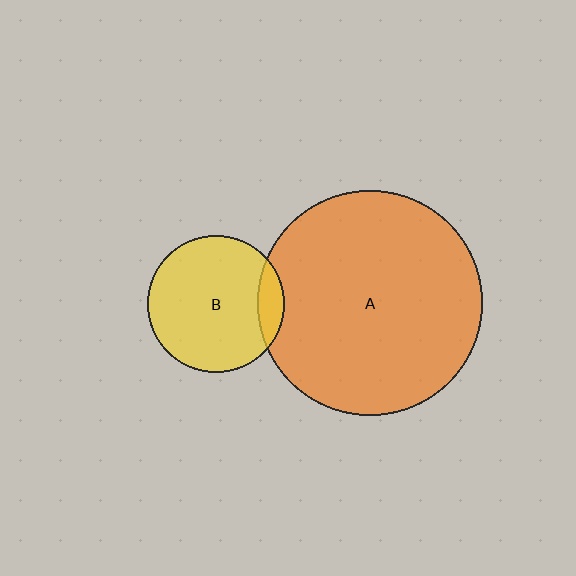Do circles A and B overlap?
Yes.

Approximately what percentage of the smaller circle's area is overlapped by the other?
Approximately 10%.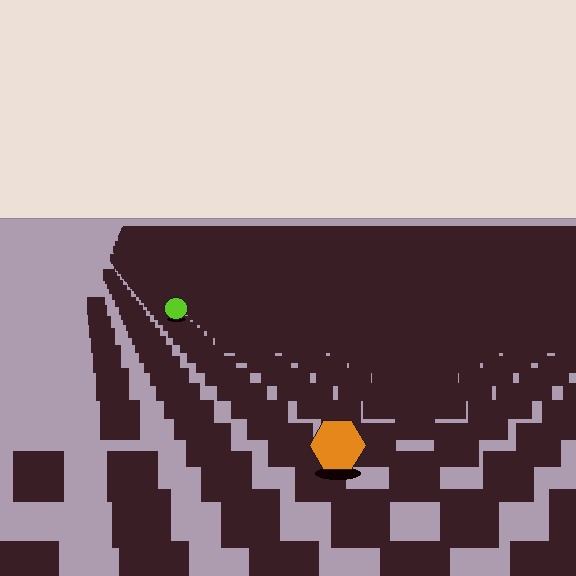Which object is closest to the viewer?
The orange hexagon is closest. The texture marks near it are larger and more spread out.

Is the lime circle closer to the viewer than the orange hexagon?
No. The orange hexagon is closer — you can tell from the texture gradient: the ground texture is coarser near it.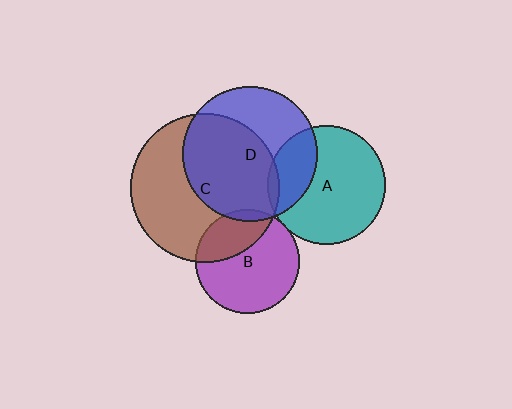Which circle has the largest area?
Circle C (brown).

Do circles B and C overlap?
Yes.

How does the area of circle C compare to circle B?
Approximately 2.0 times.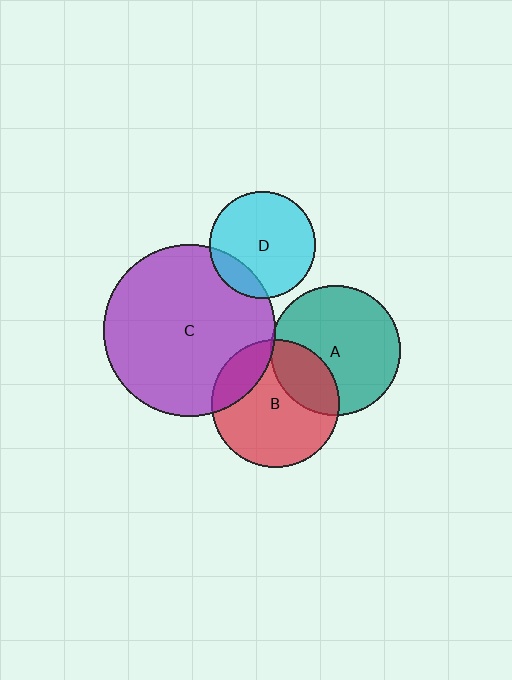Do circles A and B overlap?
Yes.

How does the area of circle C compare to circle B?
Approximately 1.8 times.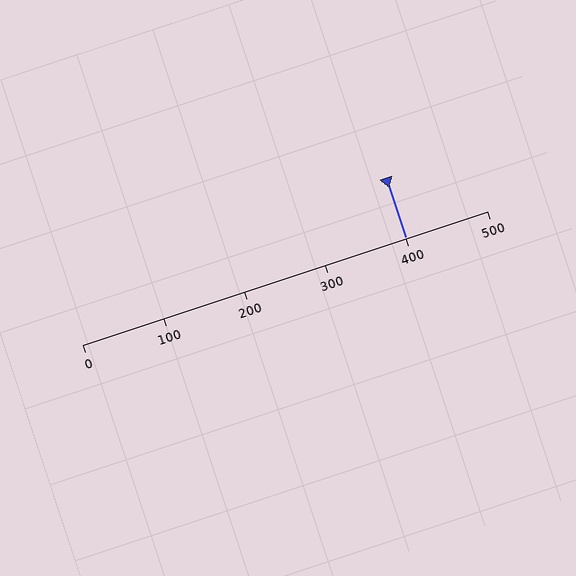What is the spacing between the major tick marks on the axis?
The major ticks are spaced 100 apart.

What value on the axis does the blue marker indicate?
The marker indicates approximately 400.